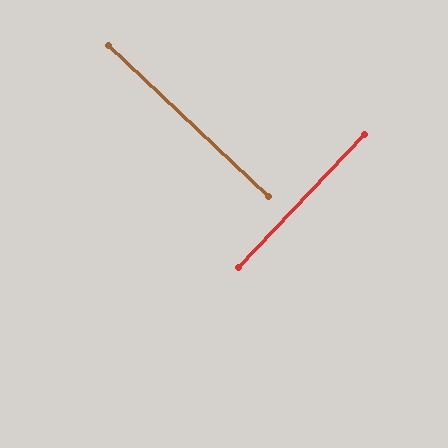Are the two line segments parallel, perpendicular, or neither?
Perpendicular — they meet at approximately 90°.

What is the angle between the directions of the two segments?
Approximately 90 degrees.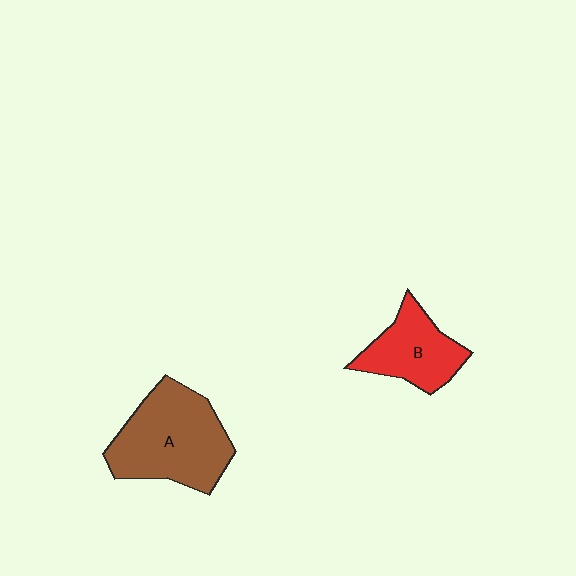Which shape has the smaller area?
Shape B (red).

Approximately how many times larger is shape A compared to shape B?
Approximately 1.6 times.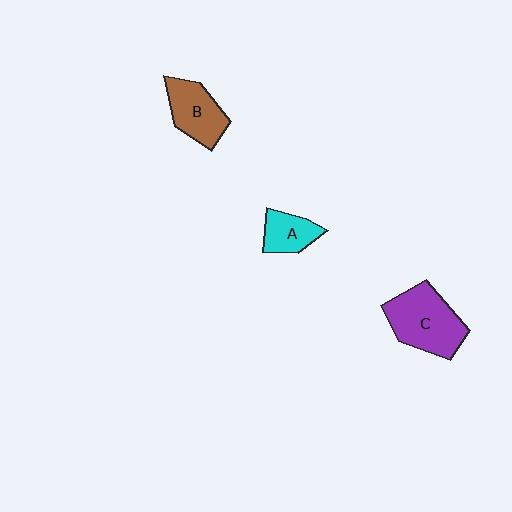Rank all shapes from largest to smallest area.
From largest to smallest: C (purple), B (brown), A (cyan).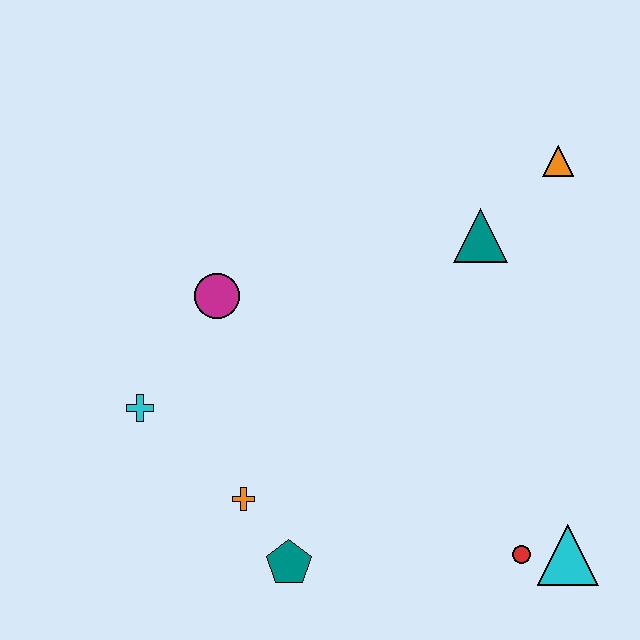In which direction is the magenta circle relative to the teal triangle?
The magenta circle is to the left of the teal triangle.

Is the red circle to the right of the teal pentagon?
Yes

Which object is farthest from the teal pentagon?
The orange triangle is farthest from the teal pentagon.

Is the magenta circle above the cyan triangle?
Yes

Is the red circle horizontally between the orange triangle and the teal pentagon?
Yes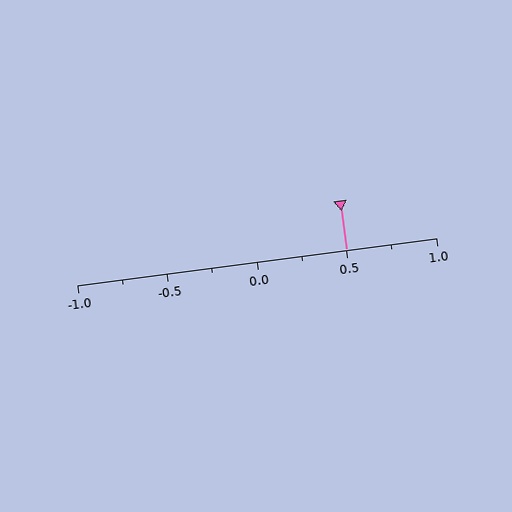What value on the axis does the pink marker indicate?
The marker indicates approximately 0.5.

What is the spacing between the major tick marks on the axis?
The major ticks are spaced 0.5 apart.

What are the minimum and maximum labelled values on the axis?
The axis runs from -1.0 to 1.0.